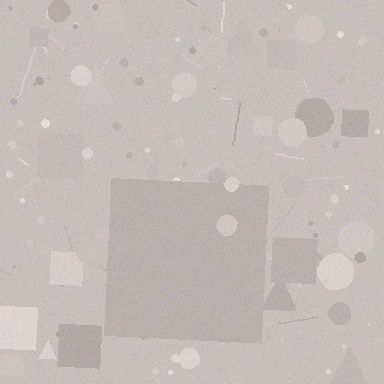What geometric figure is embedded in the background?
A square is embedded in the background.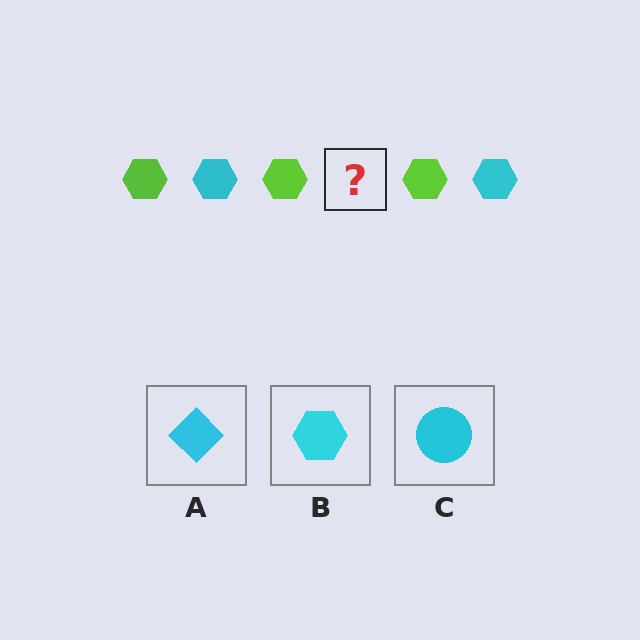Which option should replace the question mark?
Option B.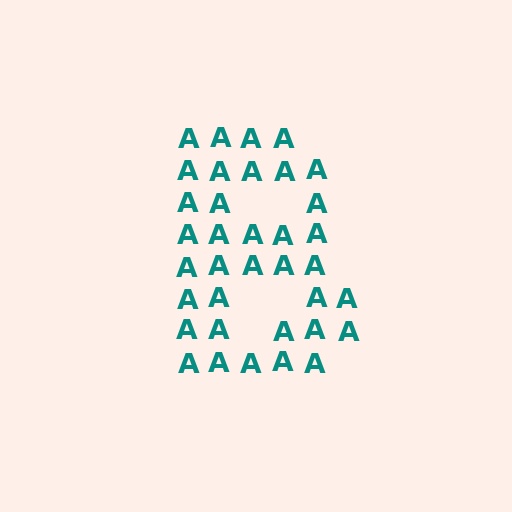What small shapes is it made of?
It is made of small letter A's.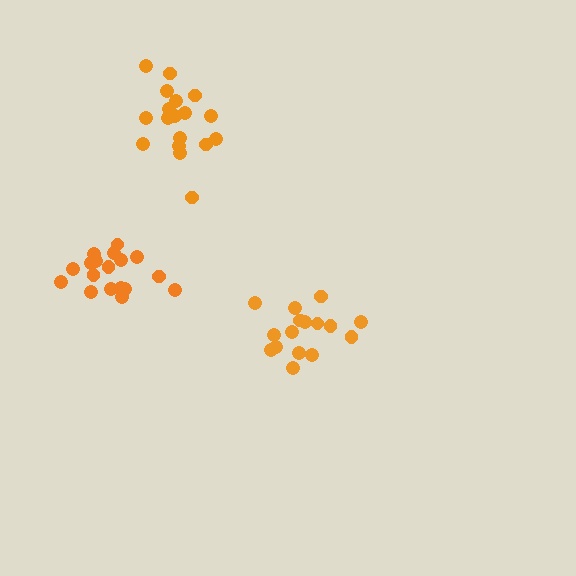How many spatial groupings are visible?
There are 3 spatial groupings.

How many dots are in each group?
Group 1: 16 dots, Group 2: 18 dots, Group 3: 18 dots (52 total).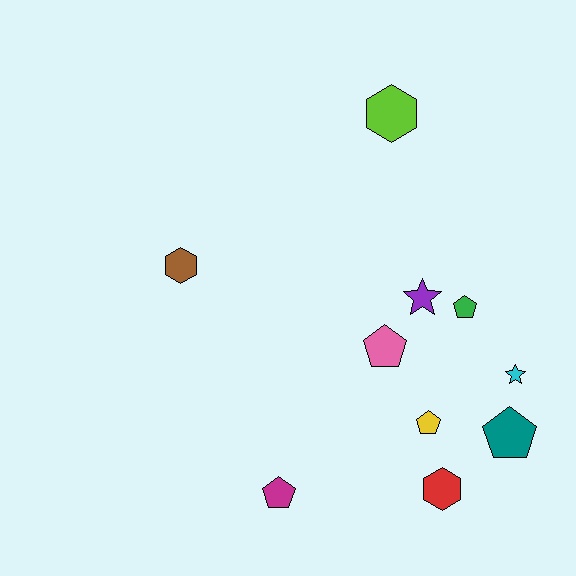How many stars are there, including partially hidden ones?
There are 2 stars.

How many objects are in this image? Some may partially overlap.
There are 10 objects.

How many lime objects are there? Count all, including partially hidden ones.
There is 1 lime object.